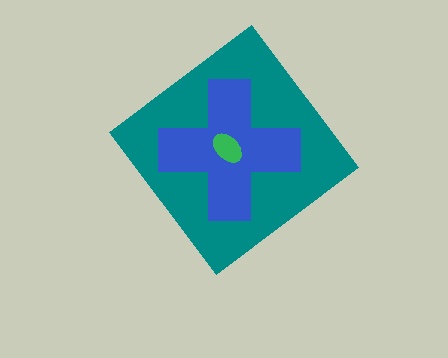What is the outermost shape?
The teal diamond.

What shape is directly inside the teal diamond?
The blue cross.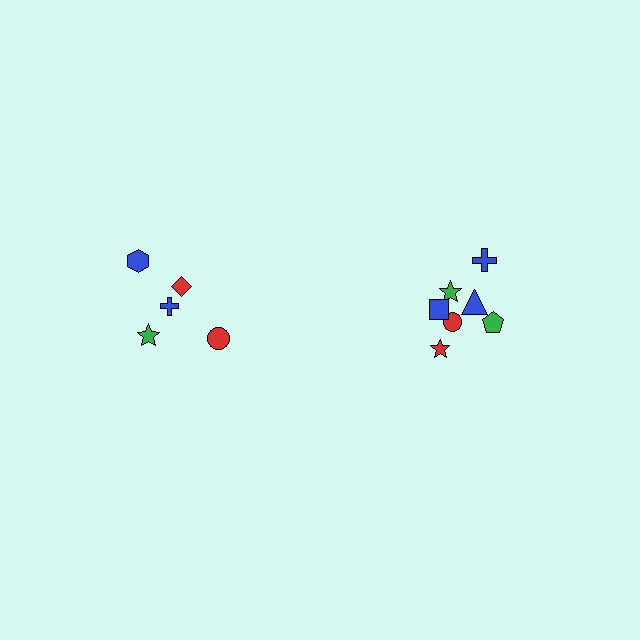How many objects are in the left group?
There are 5 objects.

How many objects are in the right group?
There are 7 objects.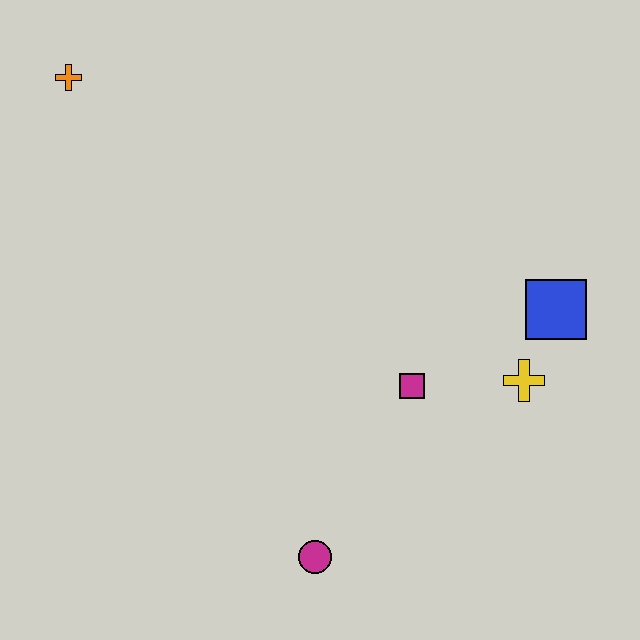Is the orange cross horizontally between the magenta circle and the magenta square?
No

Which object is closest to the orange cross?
The magenta square is closest to the orange cross.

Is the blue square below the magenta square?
No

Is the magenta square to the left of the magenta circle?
No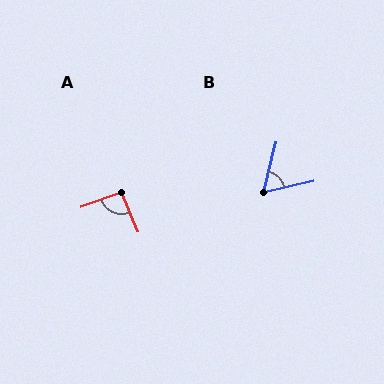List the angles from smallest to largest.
B (63°), A (93°).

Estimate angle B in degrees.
Approximately 63 degrees.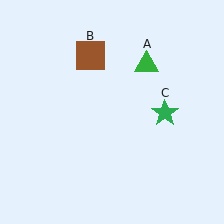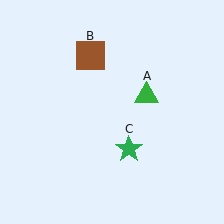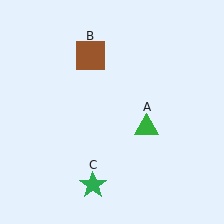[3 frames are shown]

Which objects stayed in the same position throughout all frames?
Brown square (object B) remained stationary.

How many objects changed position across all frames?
2 objects changed position: green triangle (object A), green star (object C).